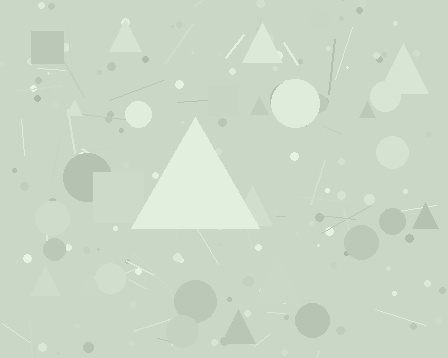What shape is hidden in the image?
A triangle is hidden in the image.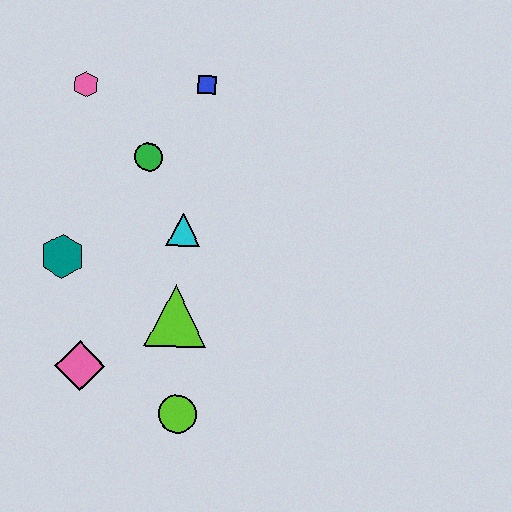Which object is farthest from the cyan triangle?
The lime circle is farthest from the cyan triangle.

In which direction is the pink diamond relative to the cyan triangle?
The pink diamond is below the cyan triangle.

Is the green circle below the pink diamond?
No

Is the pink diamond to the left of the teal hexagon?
No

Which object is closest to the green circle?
The cyan triangle is closest to the green circle.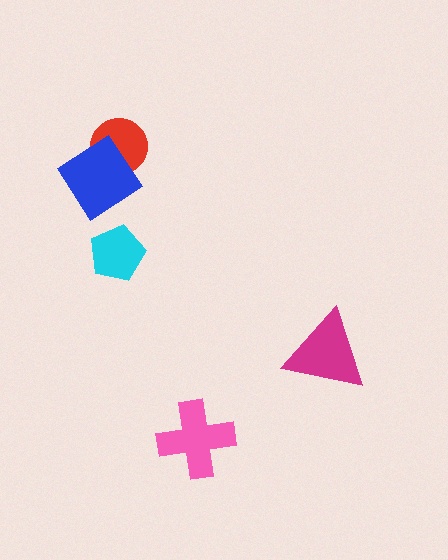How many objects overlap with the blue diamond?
1 object overlaps with the blue diamond.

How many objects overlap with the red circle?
1 object overlaps with the red circle.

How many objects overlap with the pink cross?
0 objects overlap with the pink cross.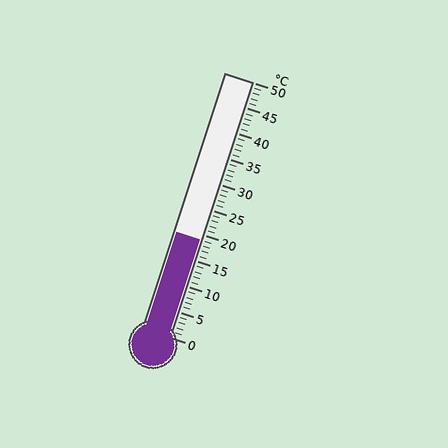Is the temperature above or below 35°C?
The temperature is below 35°C.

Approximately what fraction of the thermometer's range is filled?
The thermometer is filled to approximately 40% of its range.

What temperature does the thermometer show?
The thermometer shows approximately 19°C.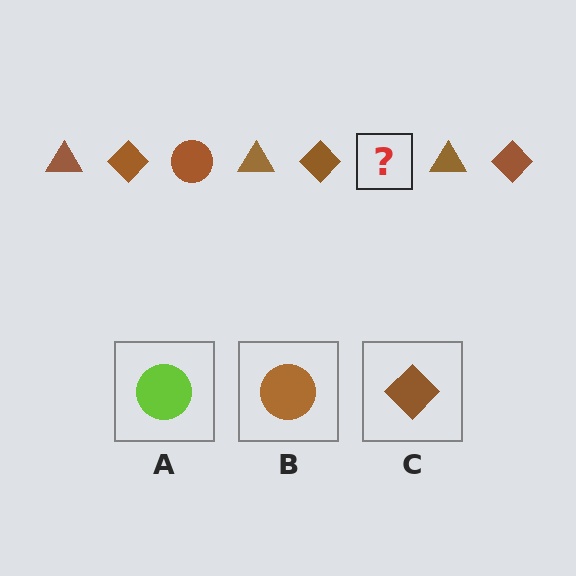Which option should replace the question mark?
Option B.